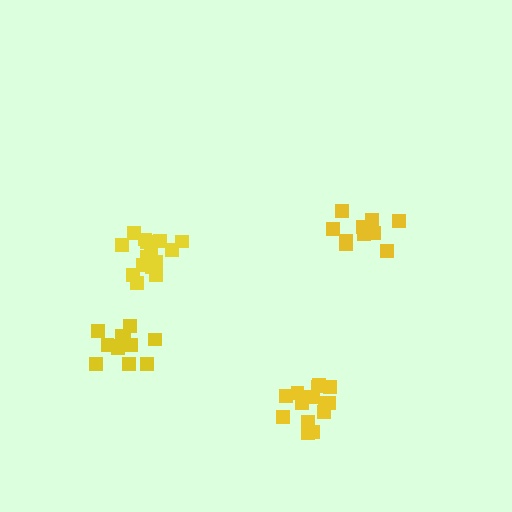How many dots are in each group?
Group 1: 16 dots, Group 2: 16 dots, Group 3: 11 dots, Group 4: 12 dots (55 total).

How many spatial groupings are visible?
There are 4 spatial groupings.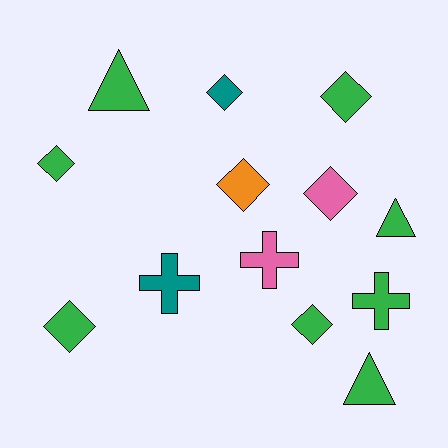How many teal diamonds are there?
There is 1 teal diamond.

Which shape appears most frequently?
Diamond, with 7 objects.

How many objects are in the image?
There are 13 objects.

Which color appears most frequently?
Green, with 8 objects.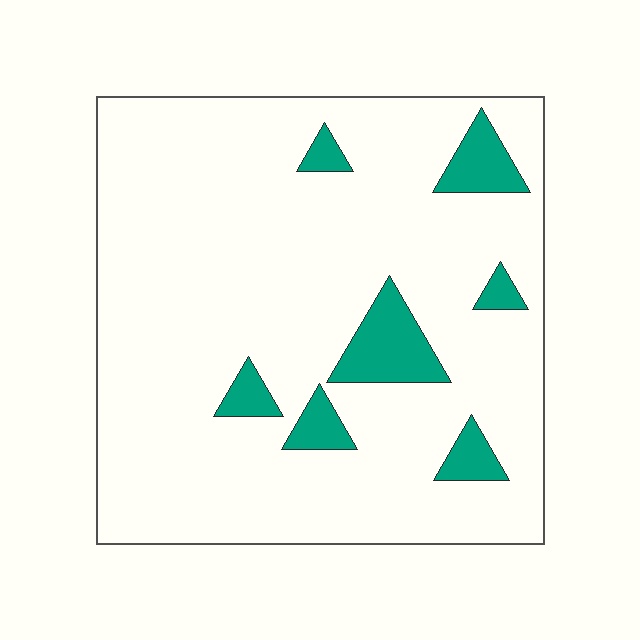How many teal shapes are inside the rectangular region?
7.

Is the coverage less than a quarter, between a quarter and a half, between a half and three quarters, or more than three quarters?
Less than a quarter.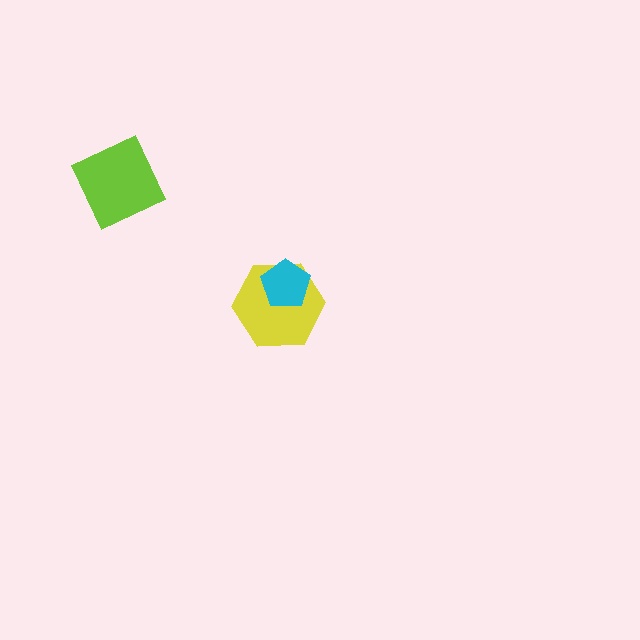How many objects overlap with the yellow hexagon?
1 object overlaps with the yellow hexagon.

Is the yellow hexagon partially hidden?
Yes, it is partially covered by another shape.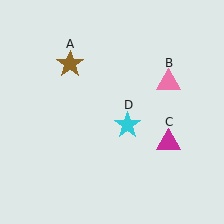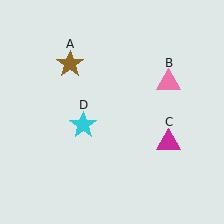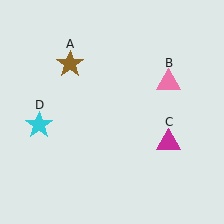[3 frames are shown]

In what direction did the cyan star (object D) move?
The cyan star (object D) moved left.